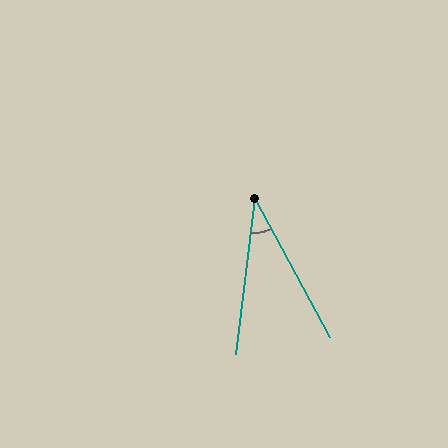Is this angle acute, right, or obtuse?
It is acute.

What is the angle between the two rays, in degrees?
Approximately 35 degrees.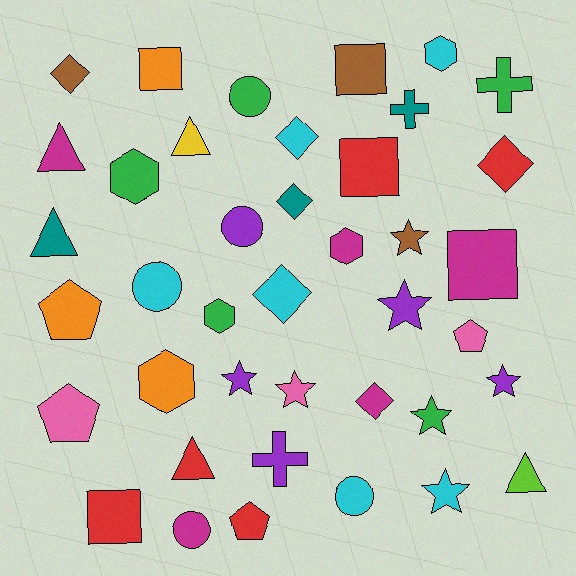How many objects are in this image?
There are 40 objects.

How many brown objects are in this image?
There are 3 brown objects.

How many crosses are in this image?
There are 3 crosses.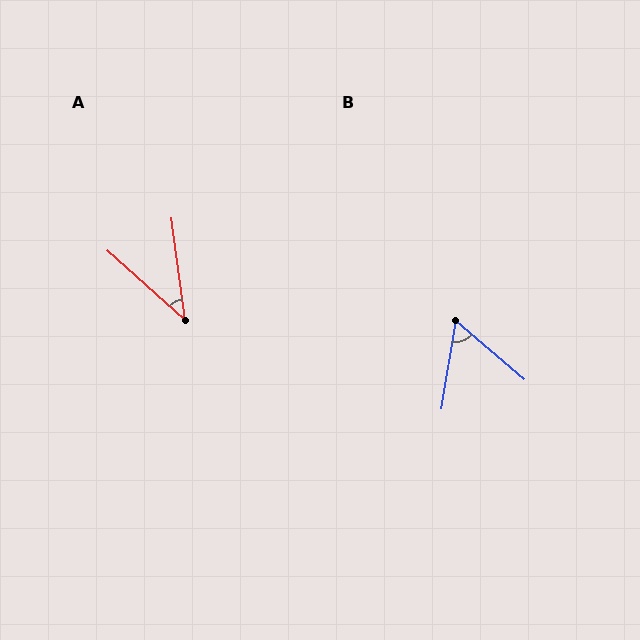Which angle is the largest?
B, at approximately 59 degrees.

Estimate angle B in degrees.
Approximately 59 degrees.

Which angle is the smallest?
A, at approximately 41 degrees.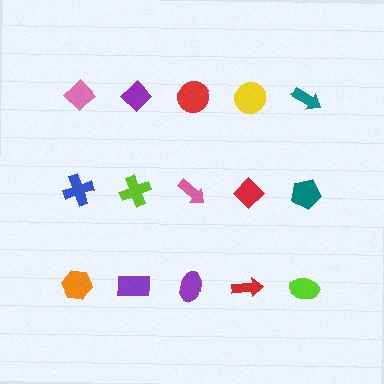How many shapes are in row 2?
5 shapes.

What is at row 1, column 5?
A teal arrow.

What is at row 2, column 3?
A pink arrow.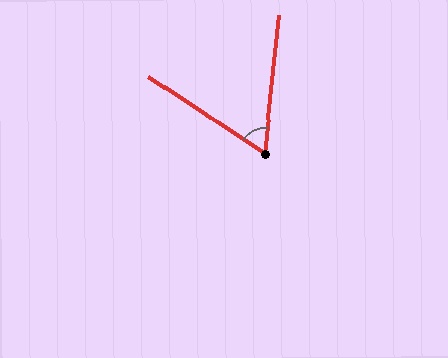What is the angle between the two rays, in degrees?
Approximately 62 degrees.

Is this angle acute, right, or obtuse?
It is acute.